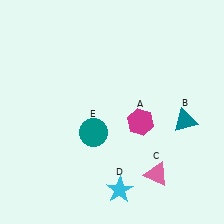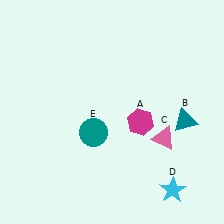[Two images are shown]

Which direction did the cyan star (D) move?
The cyan star (D) moved right.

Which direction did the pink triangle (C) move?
The pink triangle (C) moved up.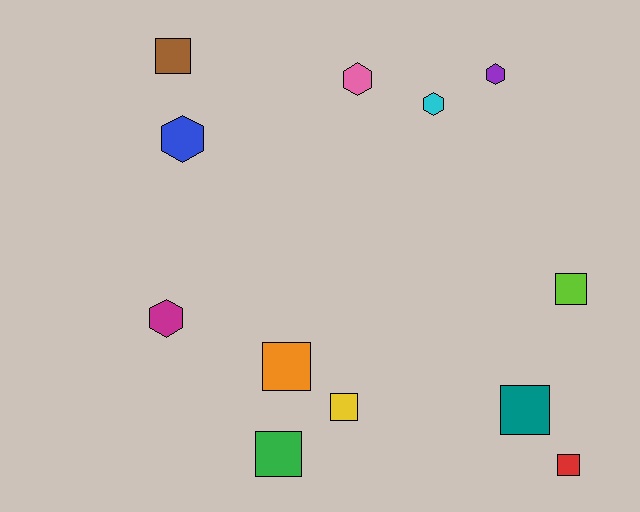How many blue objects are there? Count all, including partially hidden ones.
There is 1 blue object.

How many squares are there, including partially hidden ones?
There are 7 squares.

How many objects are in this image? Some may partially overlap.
There are 12 objects.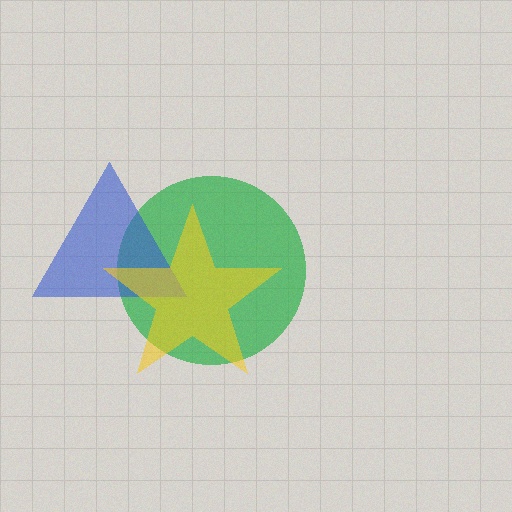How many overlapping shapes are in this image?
There are 3 overlapping shapes in the image.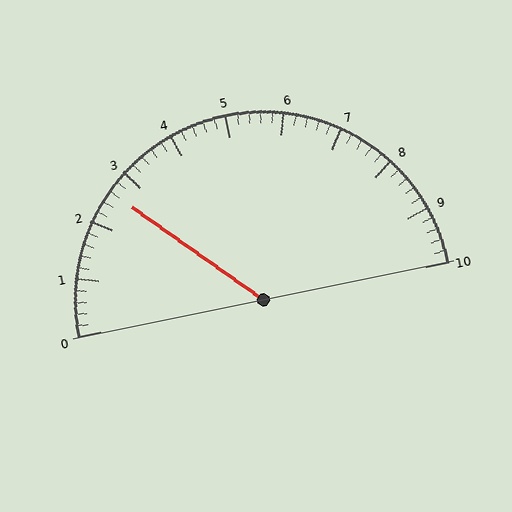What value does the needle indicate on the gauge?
The needle indicates approximately 2.6.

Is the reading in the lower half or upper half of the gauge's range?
The reading is in the lower half of the range (0 to 10).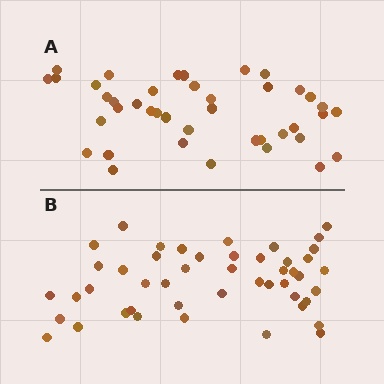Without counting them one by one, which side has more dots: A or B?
Region B (the bottom region) has more dots.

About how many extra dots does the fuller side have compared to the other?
Region B has about 6 more dots than region A.